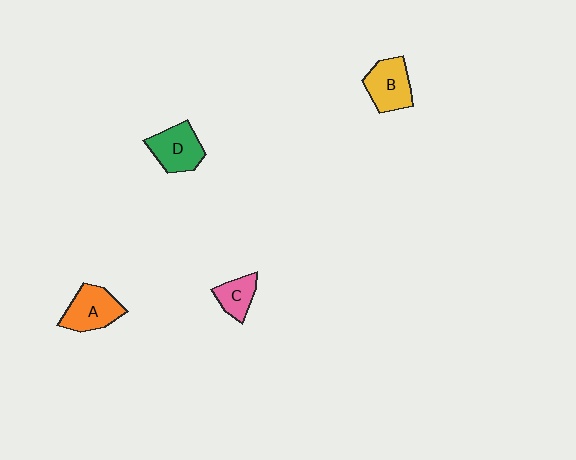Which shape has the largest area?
Shape A (orange).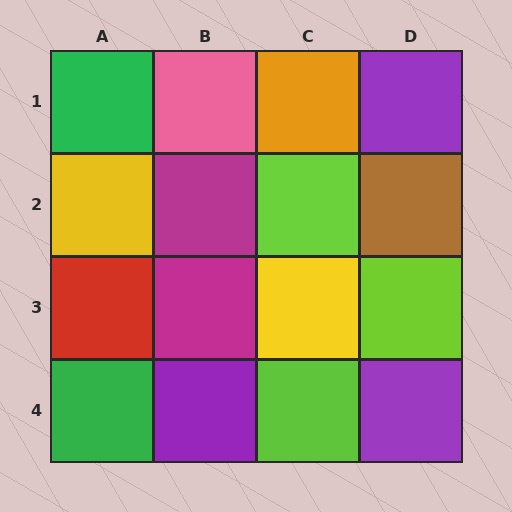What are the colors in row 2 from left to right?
Yellow, magenta, lime, brown.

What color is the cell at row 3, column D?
Lime.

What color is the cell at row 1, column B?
Pink.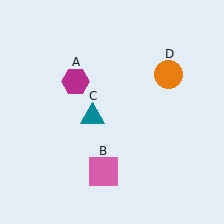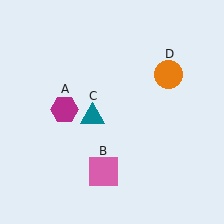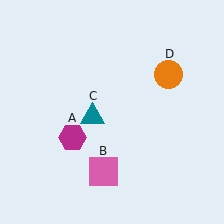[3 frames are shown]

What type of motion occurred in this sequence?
The magenta hexagon (object A) rotated counterclockwise around the center of the scene.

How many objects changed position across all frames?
1 object changed position: magenta hexagon (object A).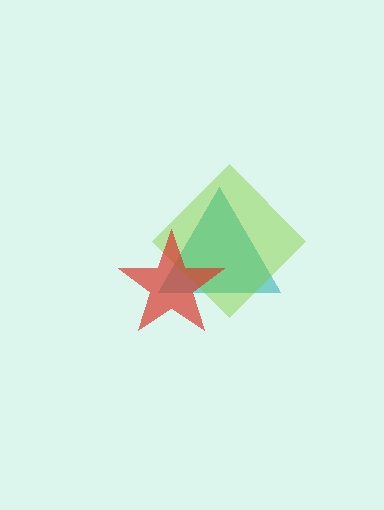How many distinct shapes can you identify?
There are 3 distinct shapes: a teal triangle, a lime diamond, a red star.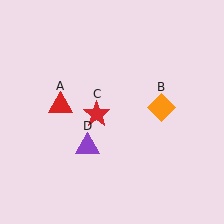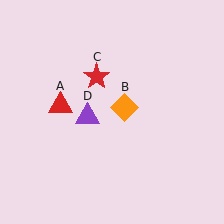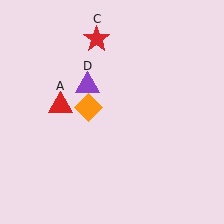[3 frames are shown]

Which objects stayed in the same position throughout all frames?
Red triangle (object A) remained stationary.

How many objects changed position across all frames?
3 objects changed position: orange diamond (object B), red star (object C), purple triangle (object D).